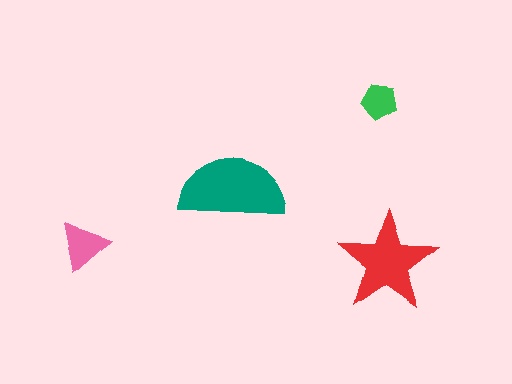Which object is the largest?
The teal semicircle.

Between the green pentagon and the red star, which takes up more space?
The red star.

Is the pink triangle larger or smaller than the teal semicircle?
Smaller.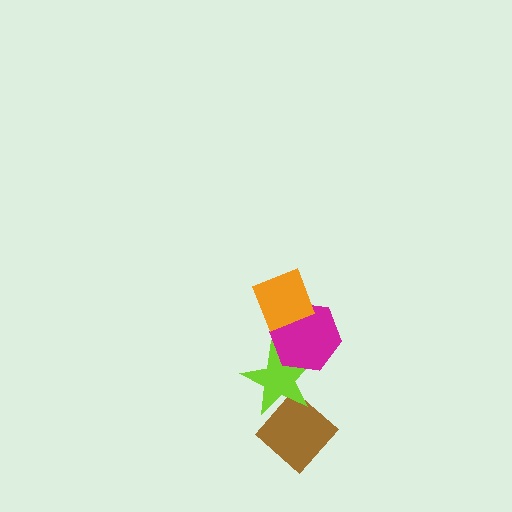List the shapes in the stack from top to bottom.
From top to bottom: the orange diamond, the magenta hexagon, the lime star, the brown diamond.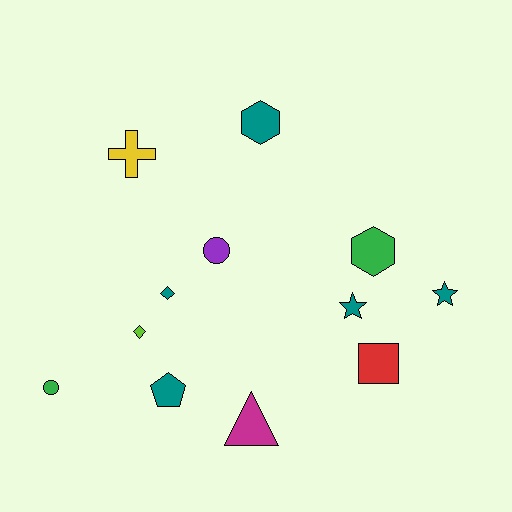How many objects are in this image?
There are 12 objects.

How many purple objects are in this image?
There is 1 purple object.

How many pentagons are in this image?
There is 1 pentagon.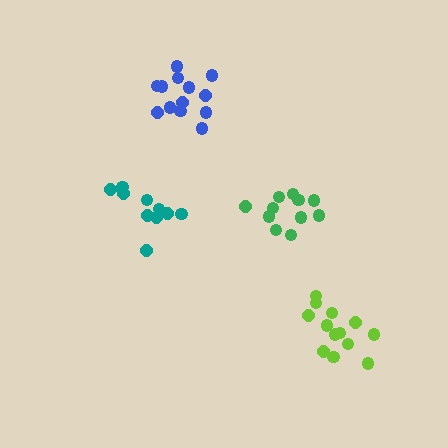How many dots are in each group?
Group 1: 11 dots, Group 2: 10 dots, Group 3: 13 dots, Group 4: 13 dots (47 total).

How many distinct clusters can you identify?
There are 4 distinct clusters.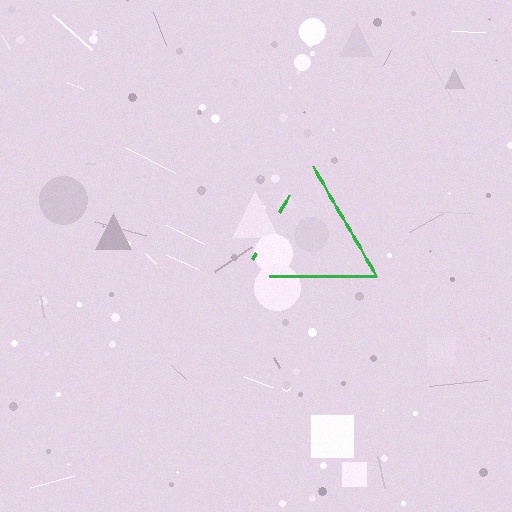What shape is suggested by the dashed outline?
The dashed outline suggests a triangle.